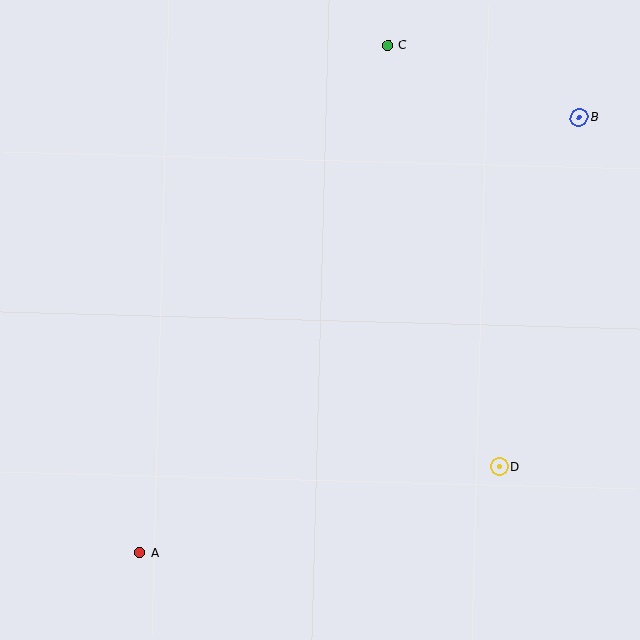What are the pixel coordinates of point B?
Point B is at (579, 117).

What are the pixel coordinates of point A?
Point A is at (140, 552).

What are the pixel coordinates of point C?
Point C is at (388, 45).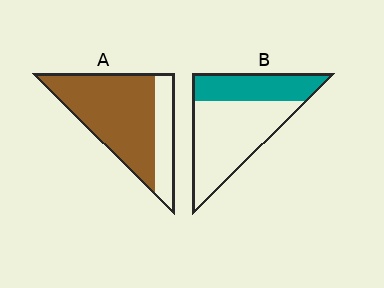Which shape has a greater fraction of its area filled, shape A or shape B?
Shape A.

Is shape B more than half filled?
No.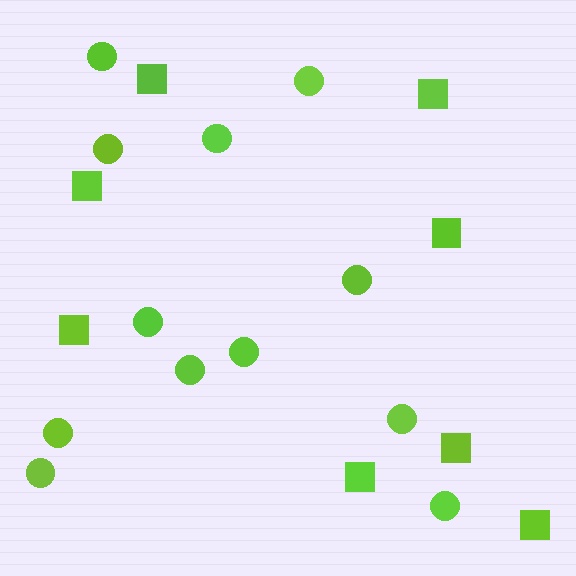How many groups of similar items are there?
There are 2 groups: one group of circles (12) and one group of squares (8).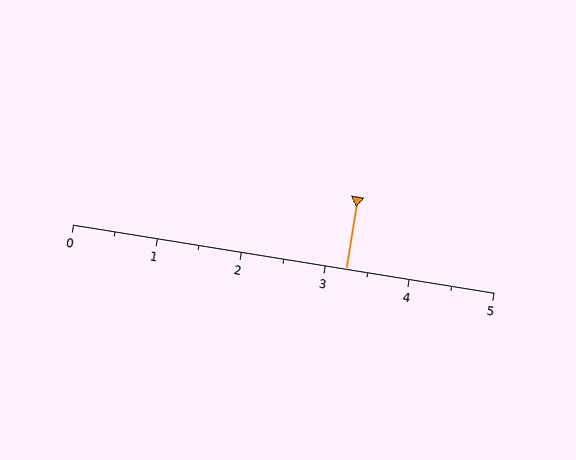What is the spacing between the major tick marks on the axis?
The major ticks are spaced 1 apart.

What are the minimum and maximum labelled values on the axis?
The axis runs from 0 to 5.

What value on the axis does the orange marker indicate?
The marker indicates approximately 3.2.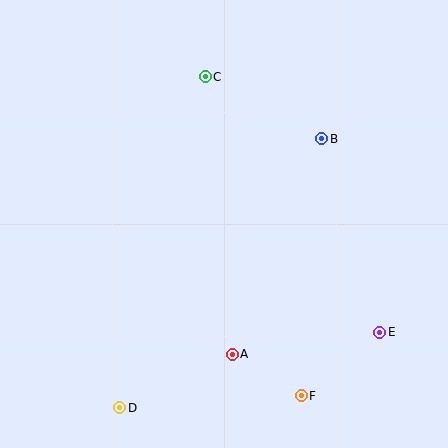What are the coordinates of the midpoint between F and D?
The midpoint between F and D is at (210, 402).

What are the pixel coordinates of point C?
Point C is at (205, 77).